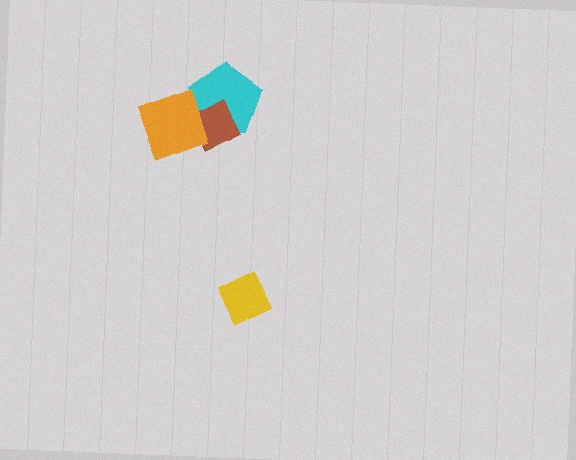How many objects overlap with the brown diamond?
2 objects overlap with the brown diamond.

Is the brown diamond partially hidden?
Yes, it is partially covered by another shape.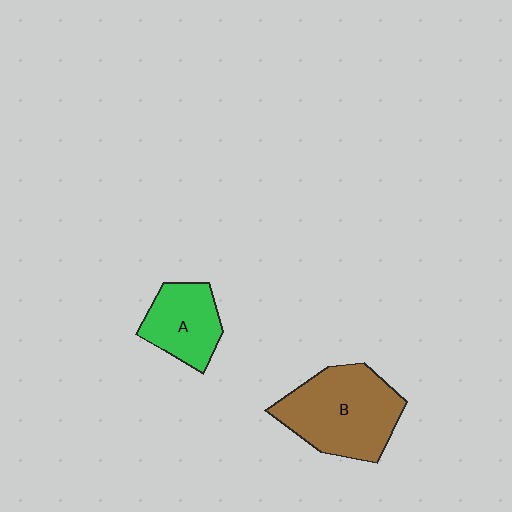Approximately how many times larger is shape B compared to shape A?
Approximately 1.7 times.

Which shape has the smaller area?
Shape A (green).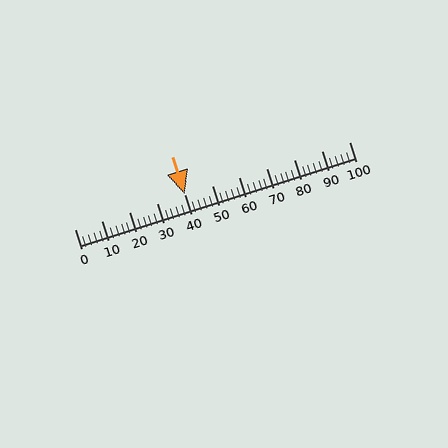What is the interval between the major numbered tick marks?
The major tick marks are spaced 10 units apart.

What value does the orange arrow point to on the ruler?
The orange arrow points to approximately 40.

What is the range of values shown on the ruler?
The ruler shows values from 0 to 100.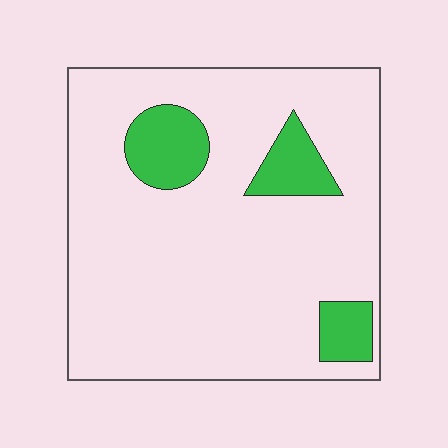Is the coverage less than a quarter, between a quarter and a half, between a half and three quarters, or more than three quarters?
Less than a quarter.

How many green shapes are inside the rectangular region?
3.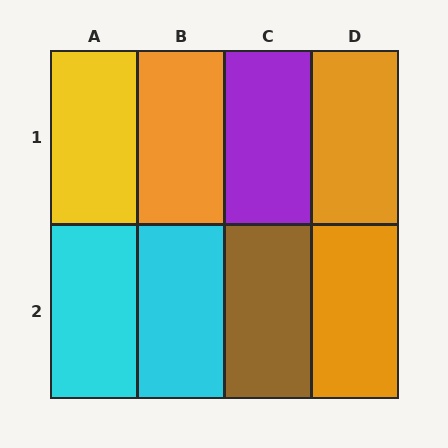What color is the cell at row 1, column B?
Orange.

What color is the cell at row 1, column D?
Orange.